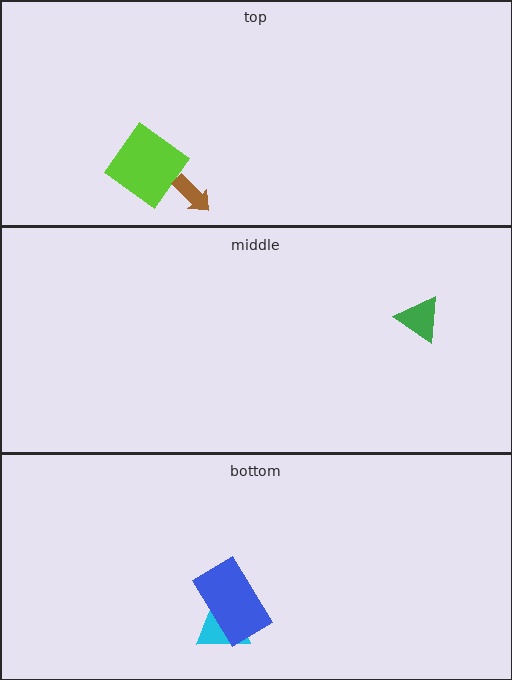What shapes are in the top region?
The lime diamond, the brown arrow.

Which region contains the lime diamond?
The top region.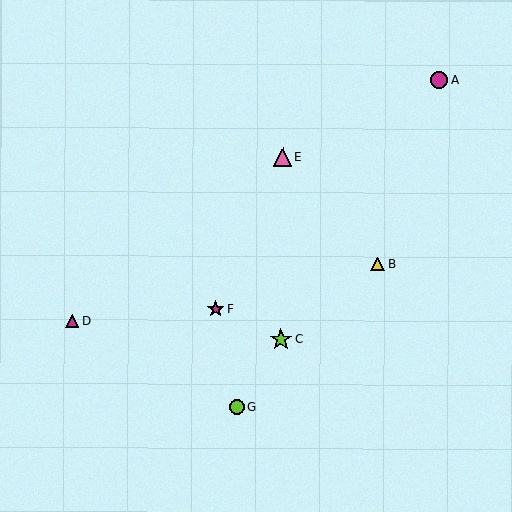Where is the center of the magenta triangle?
The center of the magenta triangle is at (72, 321).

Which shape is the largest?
The lime star (labeled C) is the largest.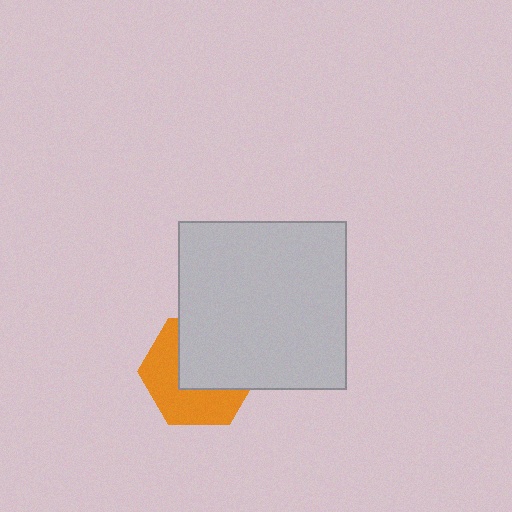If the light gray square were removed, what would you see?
You would see the complete orange hexagon.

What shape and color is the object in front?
The object in front is a light gray square.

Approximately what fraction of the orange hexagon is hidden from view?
Roughly 51% of the orange hexagon is hidden behind the light gray square.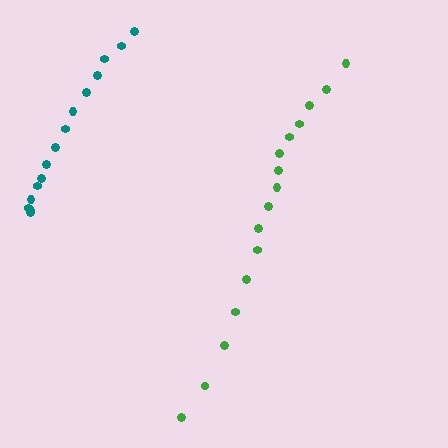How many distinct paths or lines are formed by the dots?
There are 2 distinct paths.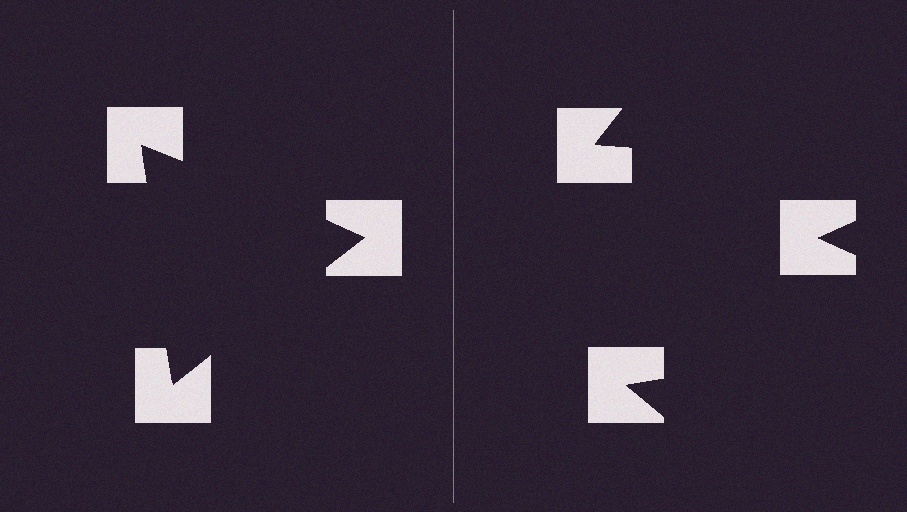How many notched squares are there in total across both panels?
6 — 3 on each side.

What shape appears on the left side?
An illusory triangle.